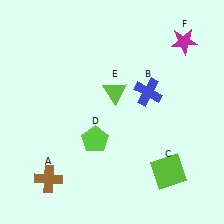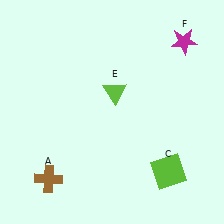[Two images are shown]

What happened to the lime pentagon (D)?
The lime pentagon (D) was removed in Image 2. It was in the bottom-left area of Image 1.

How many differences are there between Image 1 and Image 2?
There are 2 differences between the two images.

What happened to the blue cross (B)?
The blue cross (B) was removed in Image 2. It was in the top-right area of Image 1.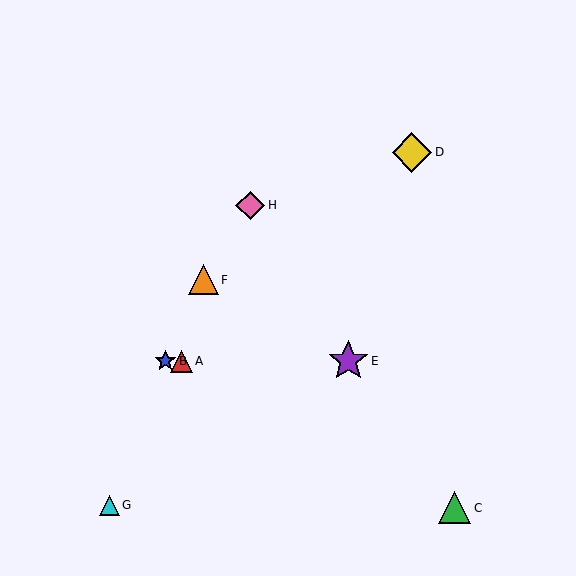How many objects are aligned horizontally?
3 objects (A, B, E) are aligned horizontally.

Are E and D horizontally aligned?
No, E is at y≈361 and D is at y≈152.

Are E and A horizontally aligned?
Yes, both are at y≈361.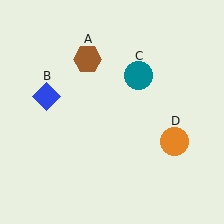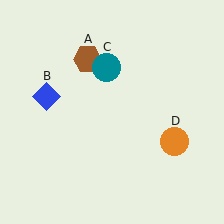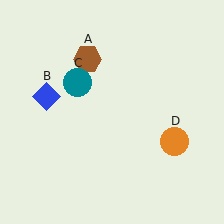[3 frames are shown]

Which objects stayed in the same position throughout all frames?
Brown hexagon (object A) and blue diamond (object B) and orange circle (object D) remained stationary.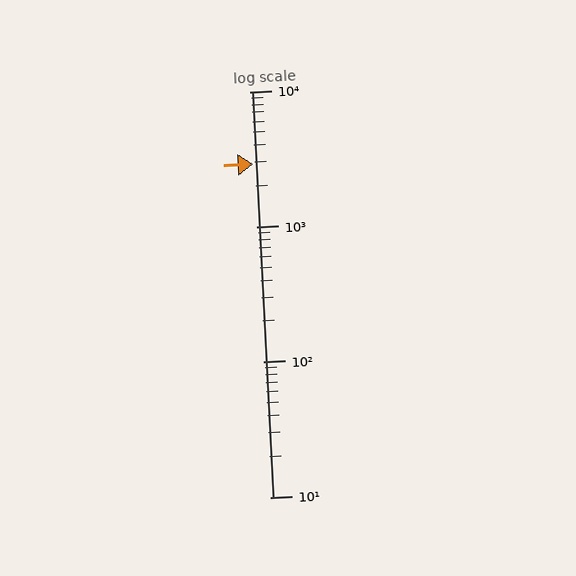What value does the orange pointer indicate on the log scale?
The pointer indicates approximately 2900.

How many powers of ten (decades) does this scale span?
The scale spans 3 decades, from 10 to 10000.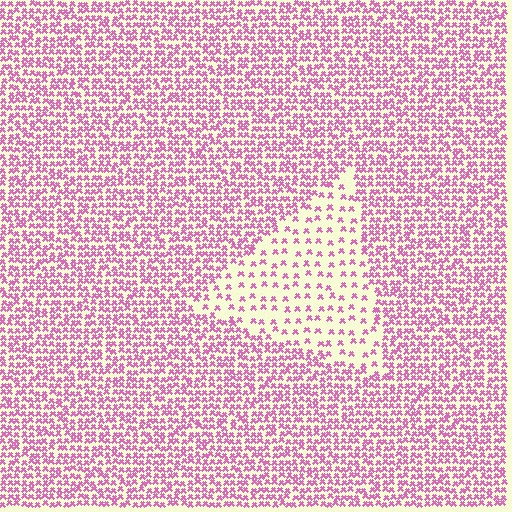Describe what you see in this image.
The image contains small pink elements arranged at two different densities. A triangle-shaped region is visible where the elements are less densely packed than the surrounding area.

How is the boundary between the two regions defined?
The boundary is defined by a change in element density (approximately 2.6x ratio). All elements are the same color, size, and shape.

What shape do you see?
I see a triangle.